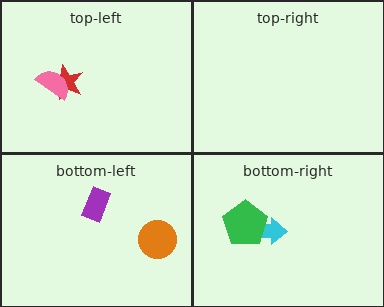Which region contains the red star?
The top-left region.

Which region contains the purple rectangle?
The bottom-left region.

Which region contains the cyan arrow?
The bottom-right region.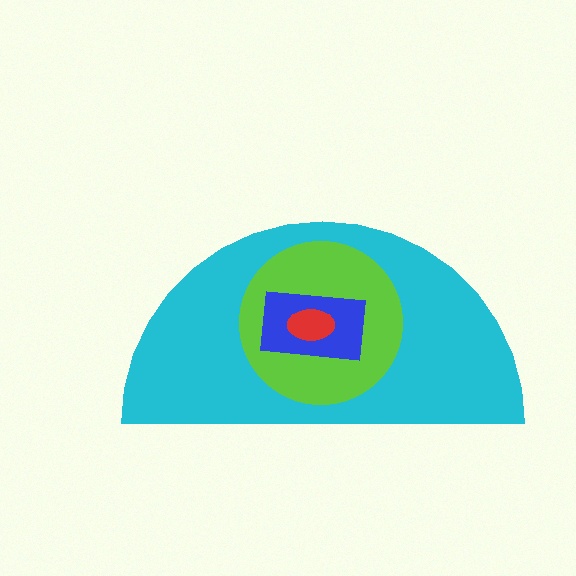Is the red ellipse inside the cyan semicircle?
Yes.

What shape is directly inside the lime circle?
The blue rectangle.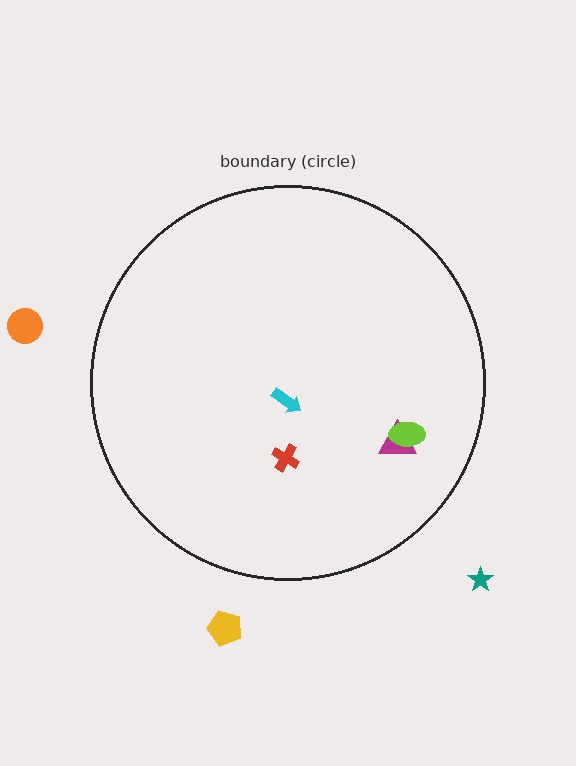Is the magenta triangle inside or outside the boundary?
Inside.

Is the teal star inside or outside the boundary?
Outside.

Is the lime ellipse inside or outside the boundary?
Inside.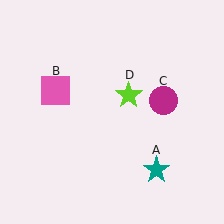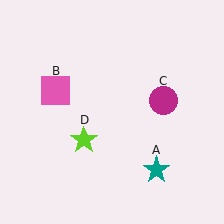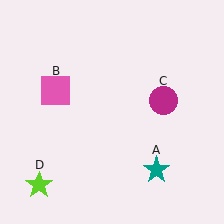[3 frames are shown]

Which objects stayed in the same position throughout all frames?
Teal star (object A) and pink square (object B) and magenta circle (object C) remained stationary.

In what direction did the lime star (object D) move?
The lime star (object D) moved down and to the left.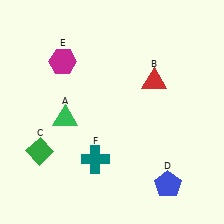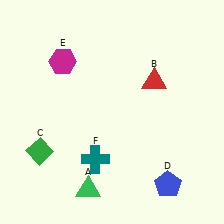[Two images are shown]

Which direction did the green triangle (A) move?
The green triangle (A) moved down.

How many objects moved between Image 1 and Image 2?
1 object moved between the two images.